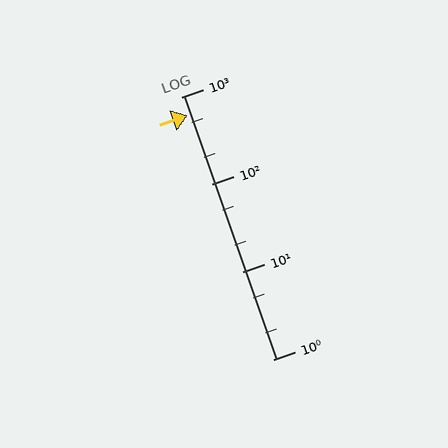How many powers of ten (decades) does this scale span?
The scale spans 3 decades, from 1 to 1000.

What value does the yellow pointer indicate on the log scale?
The pointer indicates approximately 620.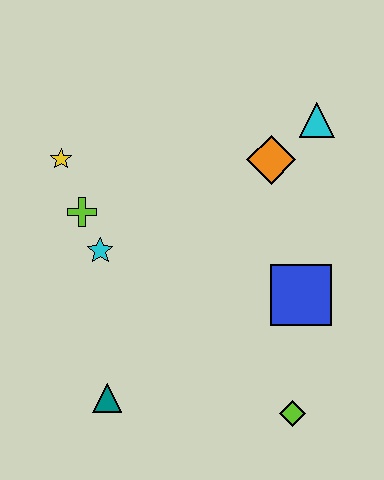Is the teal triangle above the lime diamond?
Yes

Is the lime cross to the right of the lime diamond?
No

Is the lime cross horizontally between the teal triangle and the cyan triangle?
No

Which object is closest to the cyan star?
The lime cross is closest to the cyan star.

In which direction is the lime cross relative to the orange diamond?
The lime cross is to the left of the orange diamond.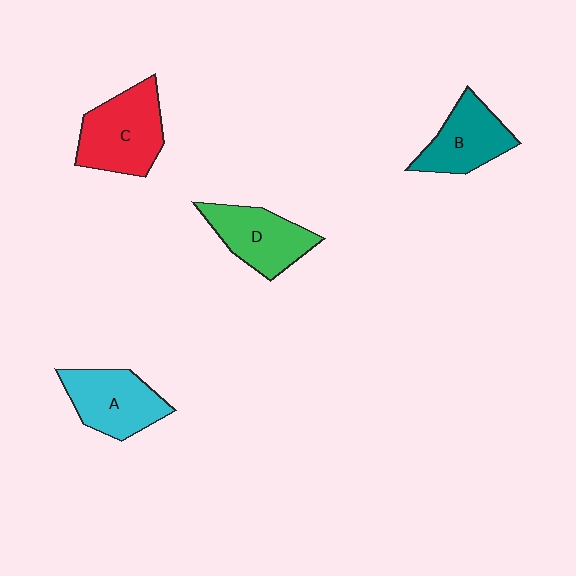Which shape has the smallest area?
Shape B (teal).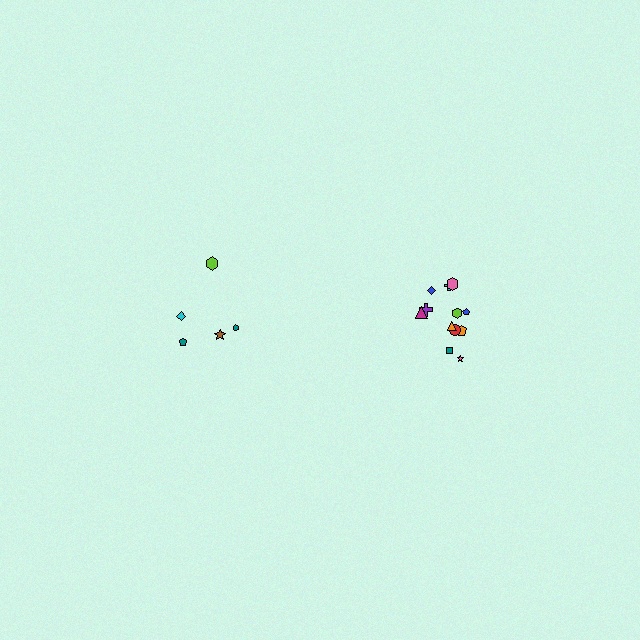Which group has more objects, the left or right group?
The right group.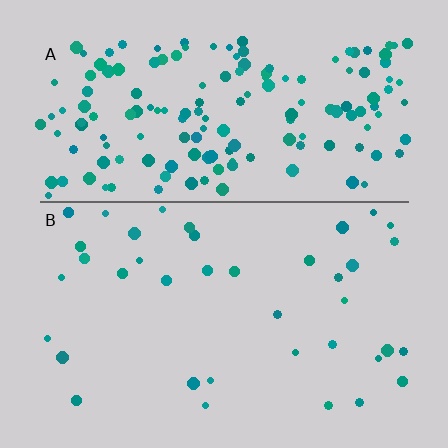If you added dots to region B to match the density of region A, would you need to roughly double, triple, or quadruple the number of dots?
Approximately quadruple.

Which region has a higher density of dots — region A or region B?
A (the top).